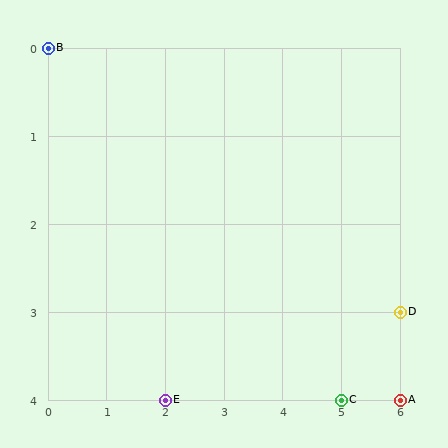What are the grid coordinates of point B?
Point B is at grid coordinates (0, 0).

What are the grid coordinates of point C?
Point C is at grid coordinates (5, 4).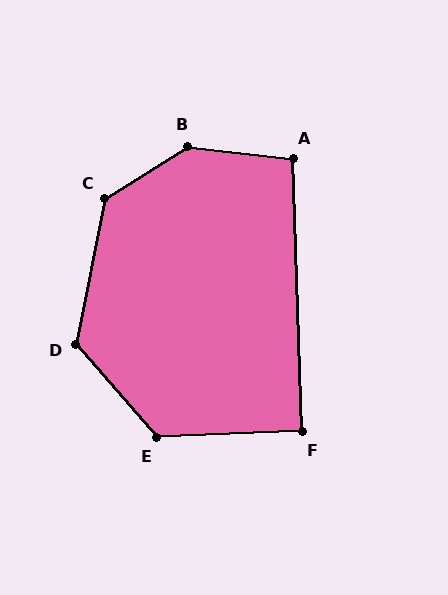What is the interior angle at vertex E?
Approximately 129 degrees (obtuse).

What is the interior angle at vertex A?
Approximately 98 degrees (obtuse).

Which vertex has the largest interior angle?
B, at approximately 142 degrees.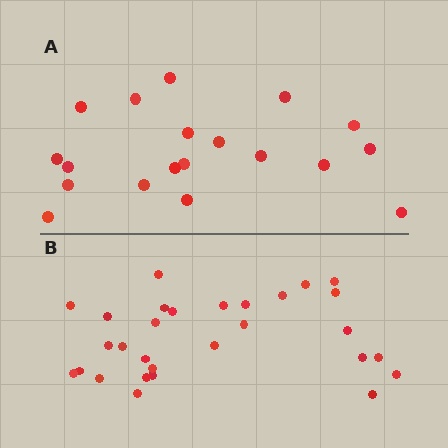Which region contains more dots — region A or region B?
Region B (the bottom region) has more dots.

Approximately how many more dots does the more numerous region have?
Region B has roughly 10 or so more dots than region A.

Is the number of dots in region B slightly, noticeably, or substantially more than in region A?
Region B has substantially more. The ratio is roughly 1.5 to 1.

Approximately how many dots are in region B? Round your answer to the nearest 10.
About 30 dots. (The exact count is 29, which rounds to 30.)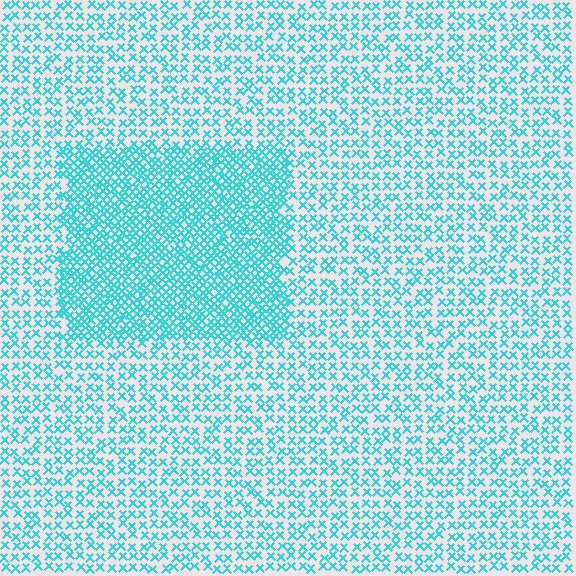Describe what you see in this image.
The image contains small cyan elements arranged at two different densities. A rectangle-shaped region is visible where the elements are more densely packed than the surrounding area.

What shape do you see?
I see a rectangle.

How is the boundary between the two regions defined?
The boundary is defined by a change in element density (approximately 2.1x ratio). All elements are the same color, size, and shape.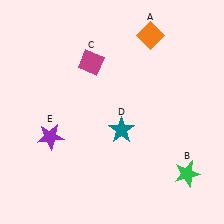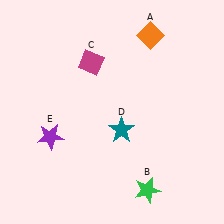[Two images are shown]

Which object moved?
The green star (B) moved left.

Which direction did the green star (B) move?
The green star (B) moved left.